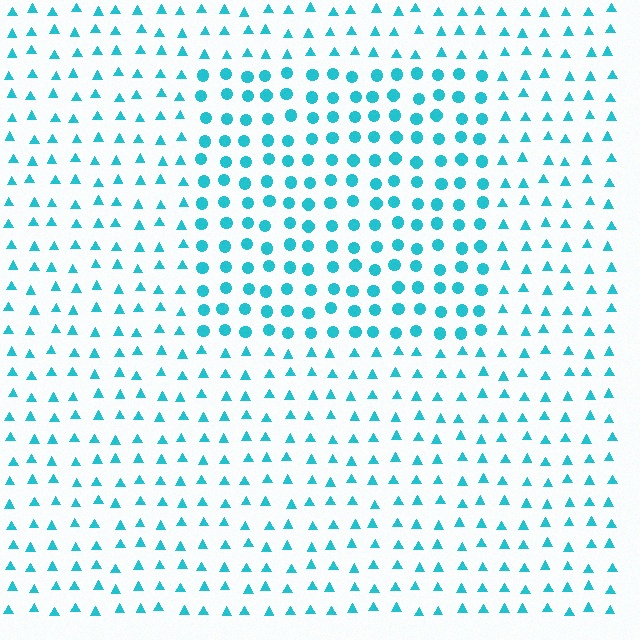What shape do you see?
I see a rectangle.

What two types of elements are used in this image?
The image uses circles inside the rectangle region and triangles outside it.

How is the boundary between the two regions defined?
The boundary is defined by a change in element shape: circles inside vs. triangles outside. All elements share the same color and spacing.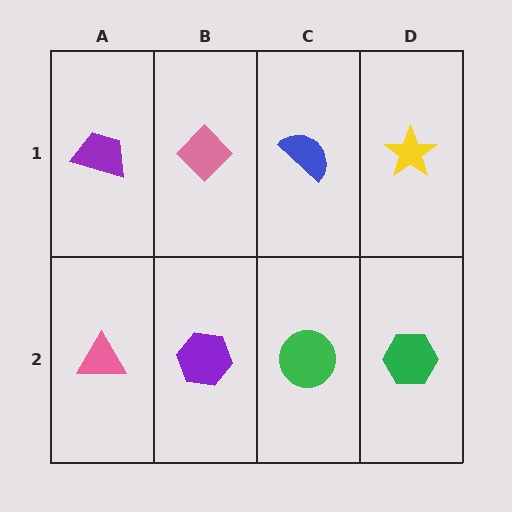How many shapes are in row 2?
4 shapes.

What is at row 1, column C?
A blue semicircle.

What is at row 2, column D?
A green hexagon.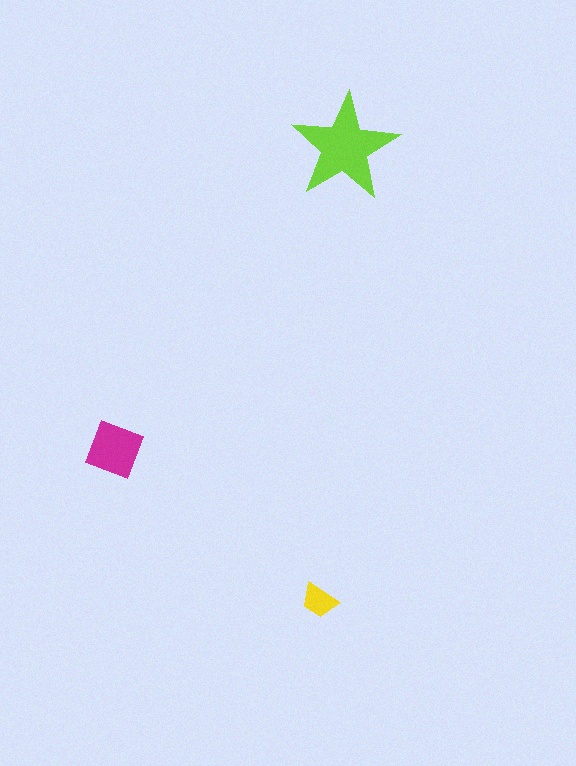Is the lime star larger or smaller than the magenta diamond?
Larger.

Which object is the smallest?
The yellow trapezoid.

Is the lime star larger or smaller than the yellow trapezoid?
Larger.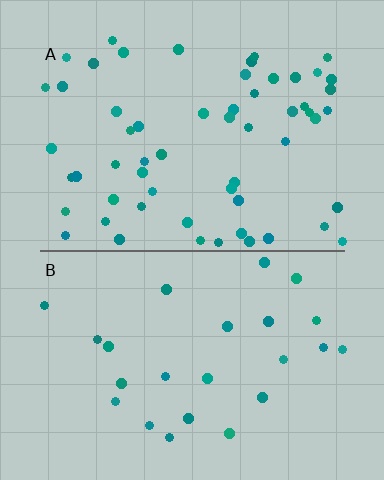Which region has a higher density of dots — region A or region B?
A (the top).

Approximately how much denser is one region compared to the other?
Approximately 2.4× — region A over region B.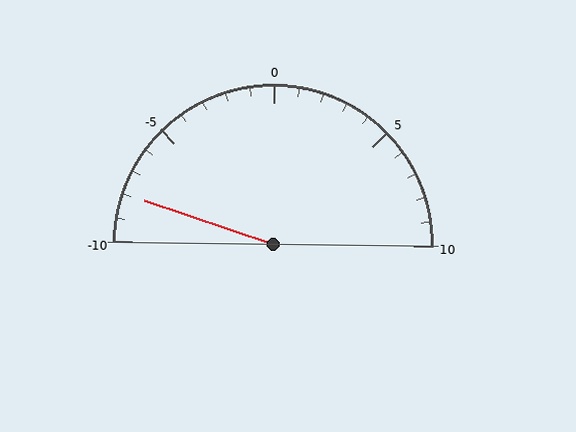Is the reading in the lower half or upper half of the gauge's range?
The reading is in the lower half of the range (-10 to 10).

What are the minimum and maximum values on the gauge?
The gauge ranges from -10 to 10.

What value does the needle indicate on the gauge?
The needle indicates approximately -8.